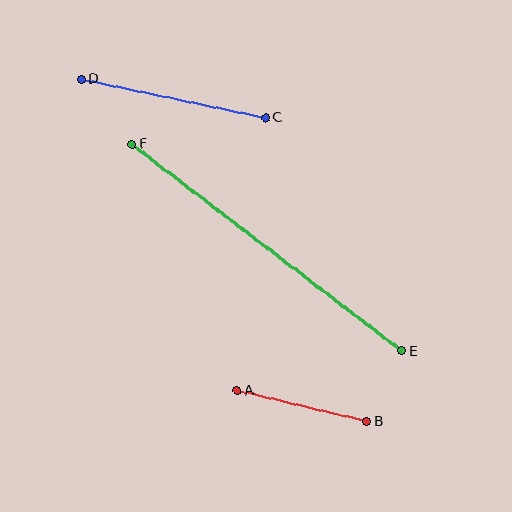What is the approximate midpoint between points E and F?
The midpoint is at approximately (267, 248) pixels.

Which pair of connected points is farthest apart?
Points E and F are farthest apart.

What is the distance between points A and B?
The distance is approximately 133 pixels.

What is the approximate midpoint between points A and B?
The midpoint is at approximately (302, 406) pixels.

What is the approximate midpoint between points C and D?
The midpoint is at approximately (173, 98) pixels.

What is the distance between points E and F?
The distance is approximately 340 pixels.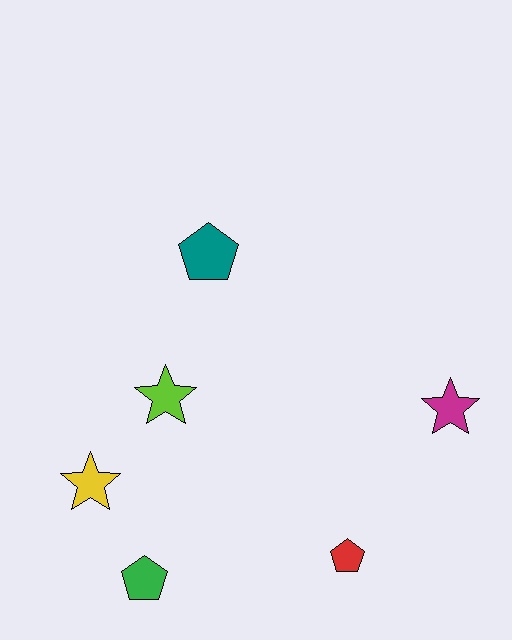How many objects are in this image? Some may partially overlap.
There are 6 objects.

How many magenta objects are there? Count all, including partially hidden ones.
There is 1 magenta object.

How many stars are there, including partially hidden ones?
There are 3 stars.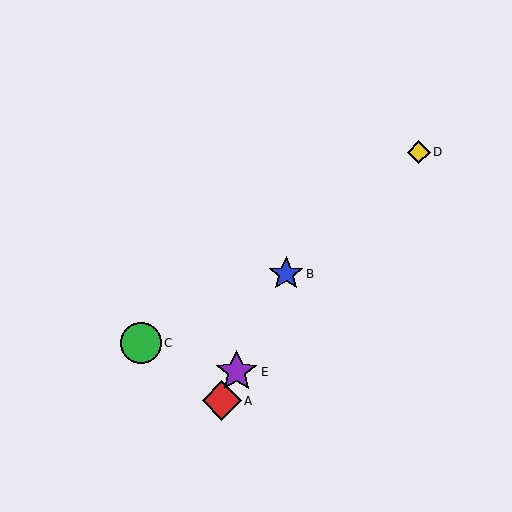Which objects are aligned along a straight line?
Objects A, B, E are aligned along a straight line.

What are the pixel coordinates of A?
Object A is at (222, 401).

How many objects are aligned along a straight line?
3 objects (A, B, E) are aligned along a straight line.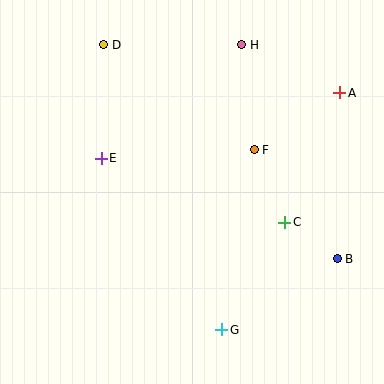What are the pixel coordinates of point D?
Point D is at (104, 45).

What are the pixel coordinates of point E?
Point E is at (101, 158).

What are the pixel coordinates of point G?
Point G is at (222, 330).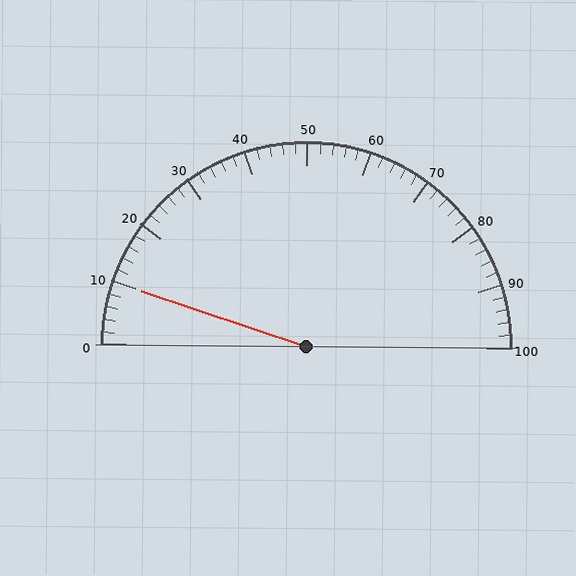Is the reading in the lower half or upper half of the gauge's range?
The reading is in the lower half of the range (0 to 100).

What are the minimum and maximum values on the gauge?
The gauge ranges from 0 to 100.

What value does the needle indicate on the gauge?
The needle indicates approximately 10.